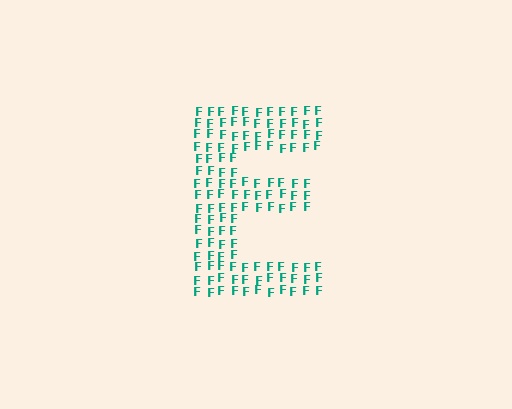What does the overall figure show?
The overall figure shows the letter E.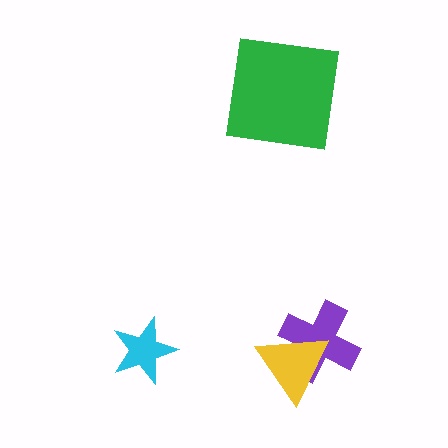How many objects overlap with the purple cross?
1 object overlaps with the purple cross.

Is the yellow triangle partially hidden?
No, no other shape covers it.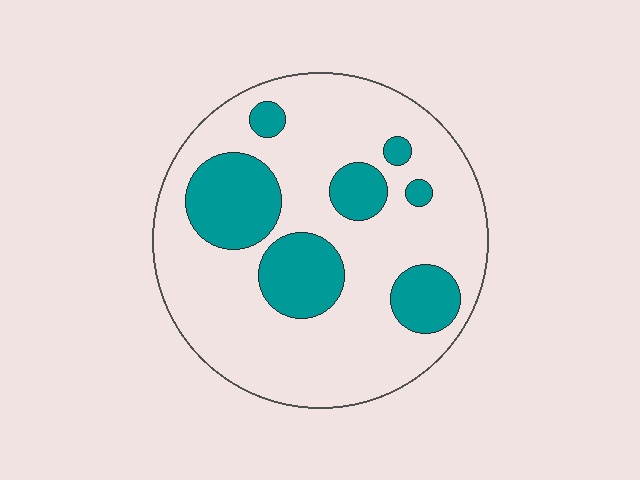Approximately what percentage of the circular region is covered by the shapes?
Approximately 25%.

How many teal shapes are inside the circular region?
7.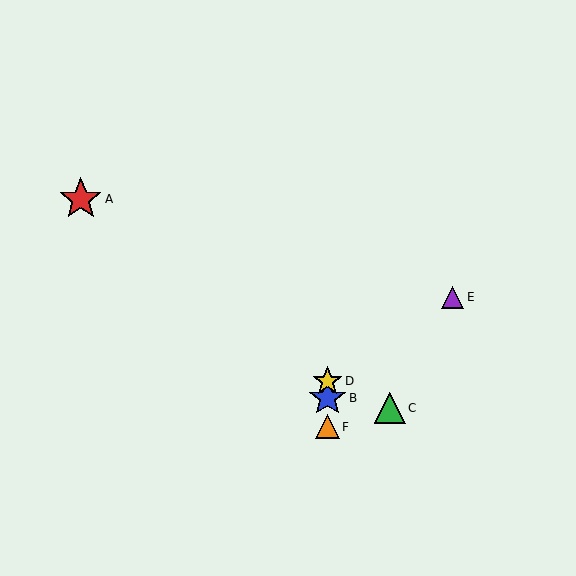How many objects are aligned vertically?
3 objects (B, D, F) are aligned vertically.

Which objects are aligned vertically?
Objects B, D, F are aligned vertically.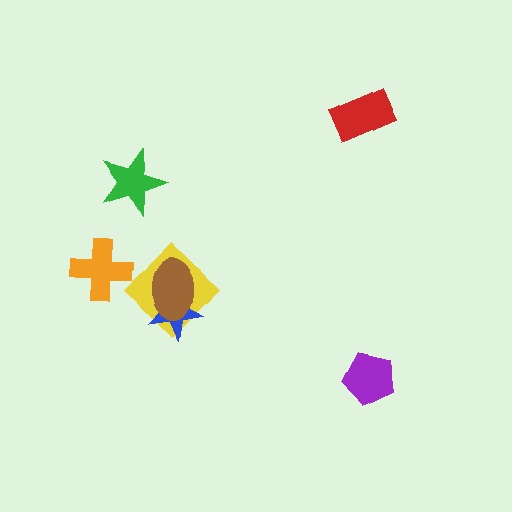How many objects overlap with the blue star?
2 objects overlap with the blue star.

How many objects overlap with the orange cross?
0 objects overlap with the orange cross.